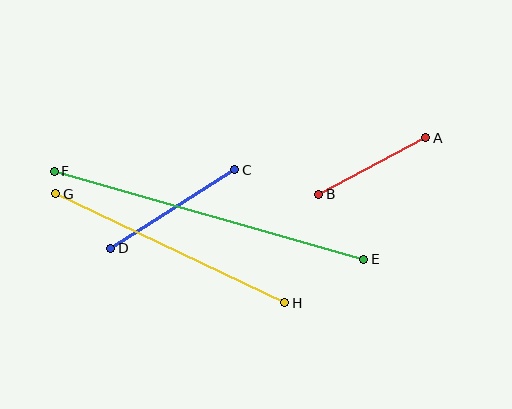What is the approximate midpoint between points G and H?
The midpoint is at approximately (170, 248) pixels.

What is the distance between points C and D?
The distance is approximately 147 pixels.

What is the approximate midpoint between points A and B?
The midpoint is at approximately (372, 166) pixels.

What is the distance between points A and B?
The distance is approximately 121 pixels.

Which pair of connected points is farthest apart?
Points E and F are farthest apart.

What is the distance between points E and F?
The distance is approximately 322 pixels.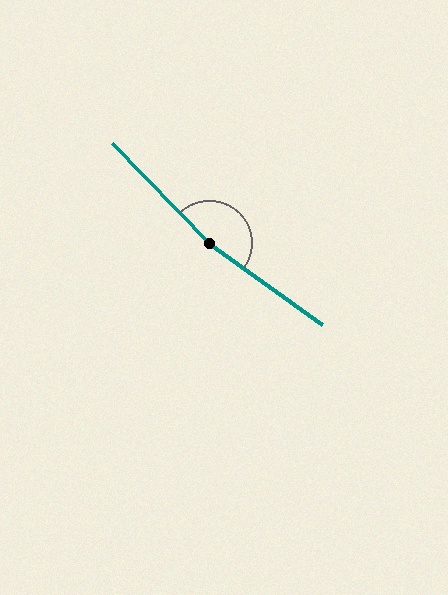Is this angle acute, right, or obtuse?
It is obtuse.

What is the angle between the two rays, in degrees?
Approximately 170 degrees.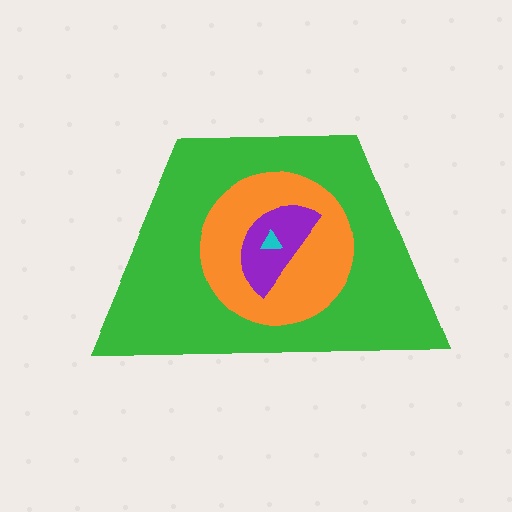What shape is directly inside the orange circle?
The purple semicircle.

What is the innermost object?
The cyan triangle.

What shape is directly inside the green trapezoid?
The orange circle.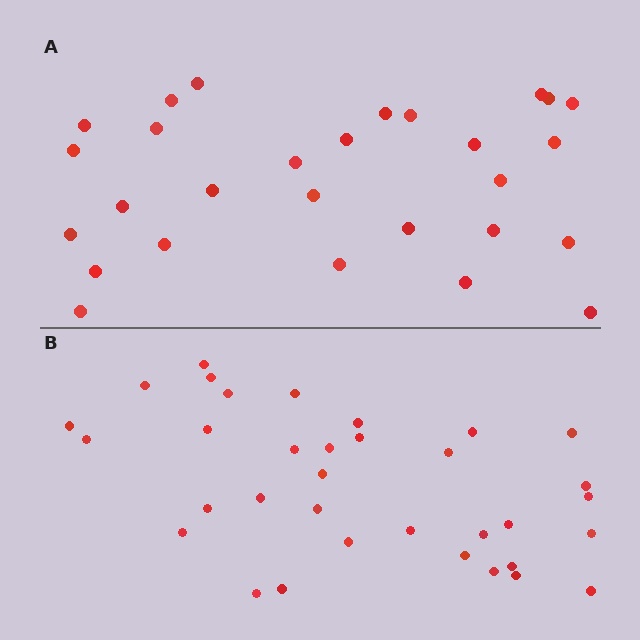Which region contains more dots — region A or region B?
Region B (the bottom region) has more dots.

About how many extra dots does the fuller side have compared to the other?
Region B has about 6 more dots than region A.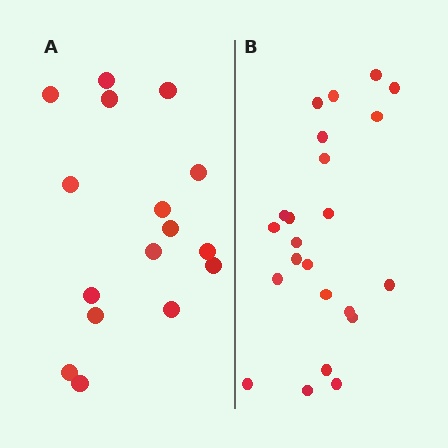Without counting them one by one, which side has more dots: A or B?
Region B (the right region) has more dots.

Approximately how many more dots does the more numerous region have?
Region B has roughly 8 or so more dots than region A.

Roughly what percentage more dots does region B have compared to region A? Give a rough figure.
About 45% more.